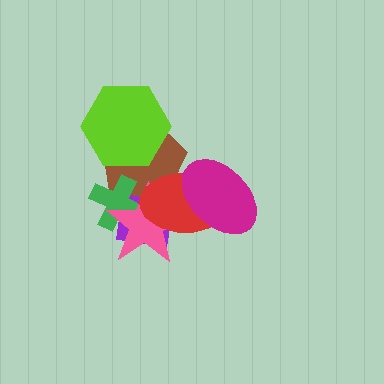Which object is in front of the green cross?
The pink star is in front of the green cross.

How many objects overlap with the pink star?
5 objects overlap with the pink star.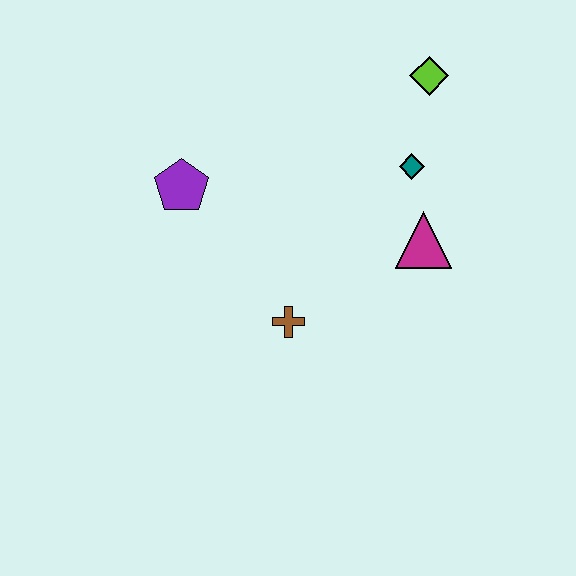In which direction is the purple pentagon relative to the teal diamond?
The purple pentagon is to the left of the teal diamond.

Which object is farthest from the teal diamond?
The purple pentagon is farthest from the teal diamond.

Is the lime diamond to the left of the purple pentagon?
No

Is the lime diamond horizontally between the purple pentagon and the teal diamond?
No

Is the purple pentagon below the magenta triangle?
No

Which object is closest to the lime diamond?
The teal diamond is closest to the lime diamond.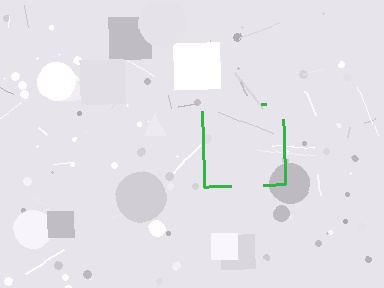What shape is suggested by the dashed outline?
The dashed outline suggests a square.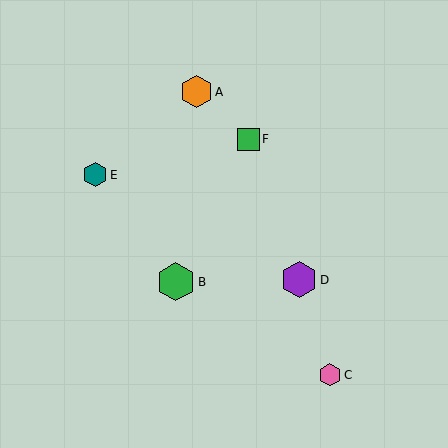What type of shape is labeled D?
Shape D is a purple hexagon.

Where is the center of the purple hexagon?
The center of the purple hexagon is at (299, 280).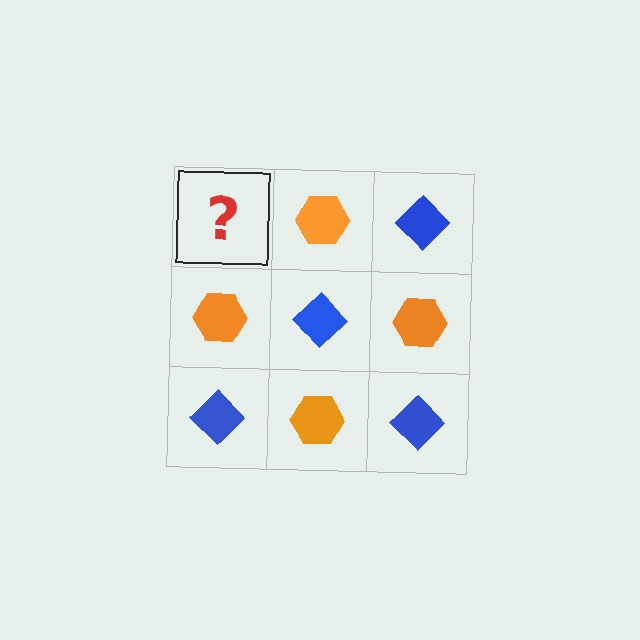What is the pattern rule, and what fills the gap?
The rule is that it alternates blue diamond and orange hexagon in a checkerboard pattern. The gap should be filled with a blue diamond.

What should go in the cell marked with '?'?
The missing cell should contain a blue diamond.